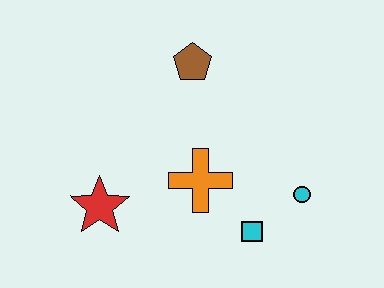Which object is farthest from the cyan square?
The brown pentagon is farthest from the cyan square.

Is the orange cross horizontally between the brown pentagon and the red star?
No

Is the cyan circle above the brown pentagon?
No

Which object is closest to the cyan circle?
The cyan square is closest to the cyan circle.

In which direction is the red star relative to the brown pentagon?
The red star is below the brown pentagon.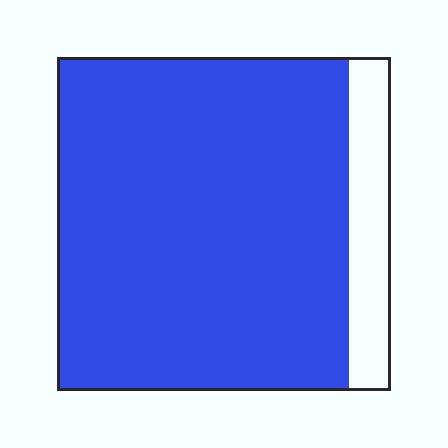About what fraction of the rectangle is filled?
About seven eighths (7/8).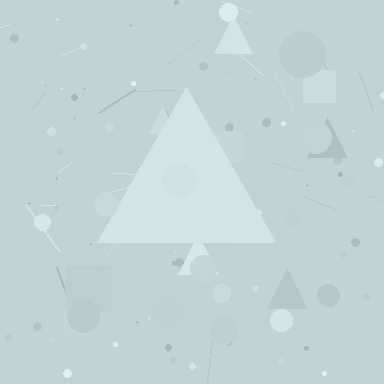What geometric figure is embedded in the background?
A triangle is embedded in the background.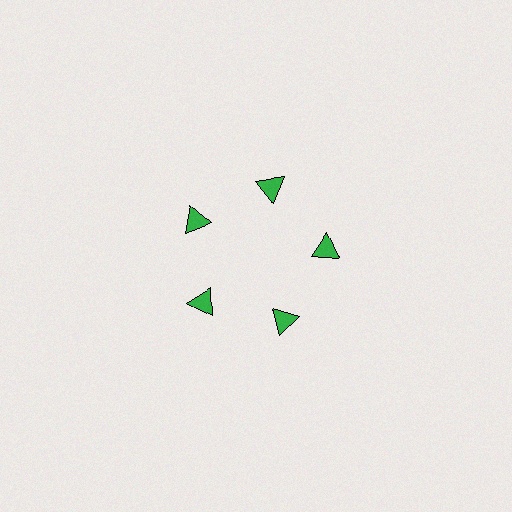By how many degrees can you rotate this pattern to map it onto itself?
The pattern maps onto itself every 72 degrees of rotation.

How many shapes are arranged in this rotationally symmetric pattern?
There are 5 shapes, arranged in 5 groups of 1.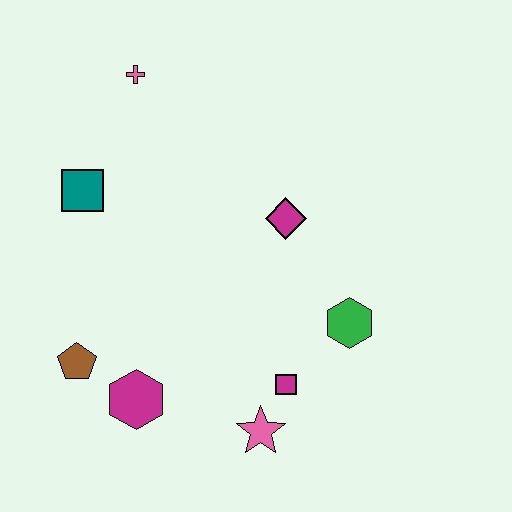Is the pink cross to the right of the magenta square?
No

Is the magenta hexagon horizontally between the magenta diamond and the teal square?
Yes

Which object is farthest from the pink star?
The pink cross is farthest from the pink star.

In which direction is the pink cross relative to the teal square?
The pink cross is above the teal square.